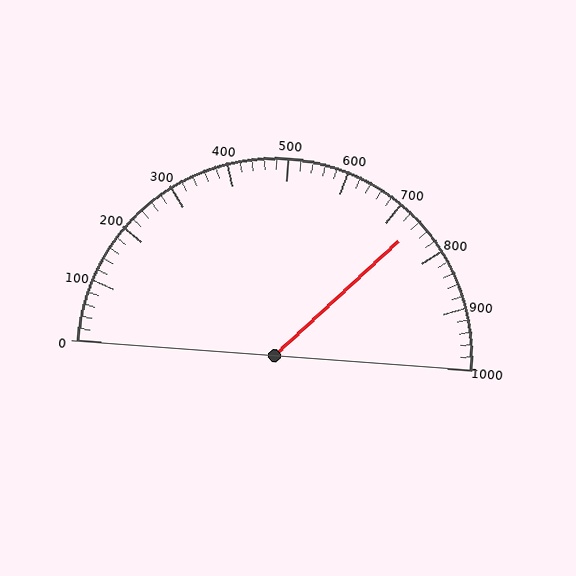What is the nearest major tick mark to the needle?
The nearest major tick mark is 700.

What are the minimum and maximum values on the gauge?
The gauge ranges from 0 to 1000.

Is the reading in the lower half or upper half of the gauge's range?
The reading is in the upper half of the range (0 to 1000).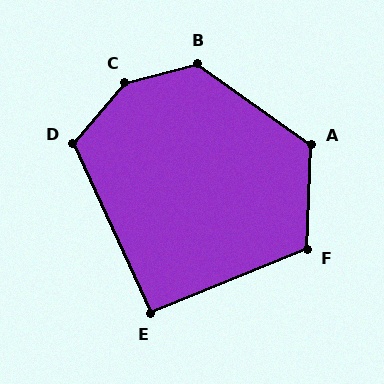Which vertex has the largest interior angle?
C, at approximately 145 degrees.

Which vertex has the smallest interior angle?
E, at approximately 92 degrees.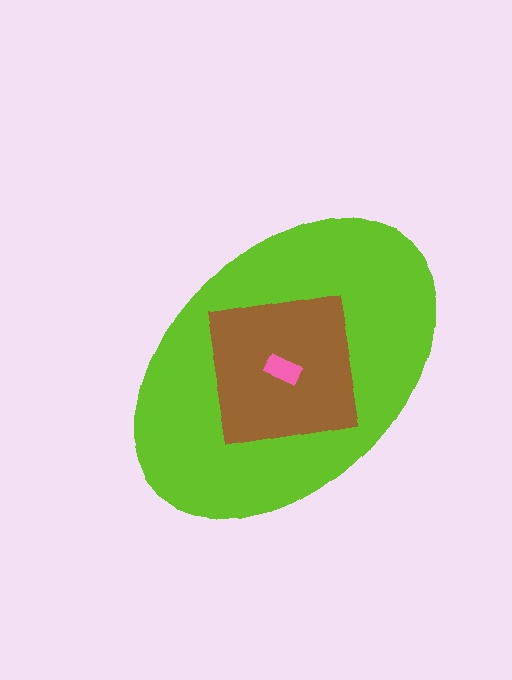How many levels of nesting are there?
3.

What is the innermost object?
The pink rectangle.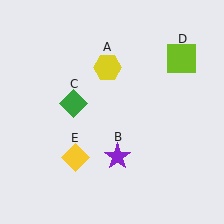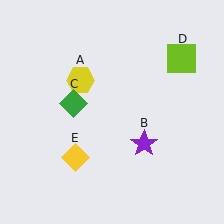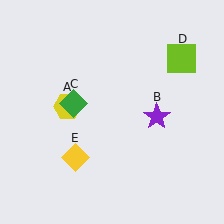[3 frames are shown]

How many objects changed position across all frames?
2 objects changed position: yellow hexagon (object A), purple star (object B).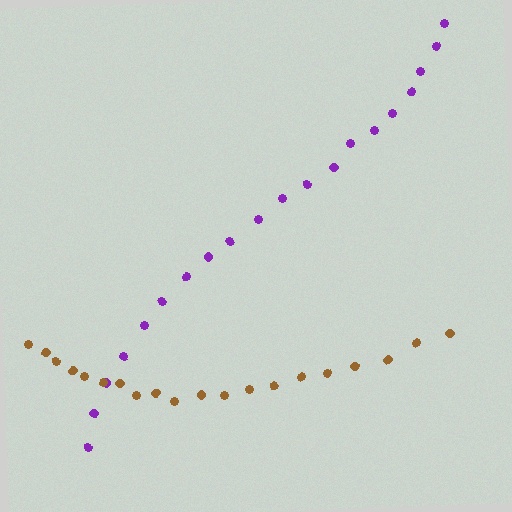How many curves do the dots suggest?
There are 2 distinct paths.